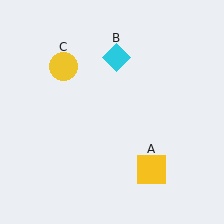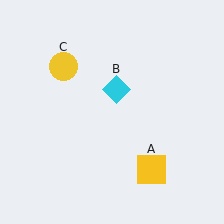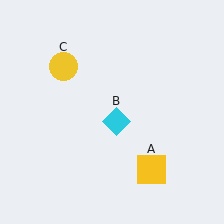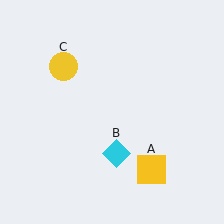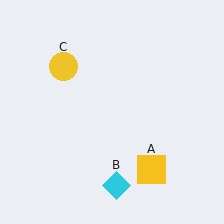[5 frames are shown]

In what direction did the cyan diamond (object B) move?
The cyan diamond (object B) moved down.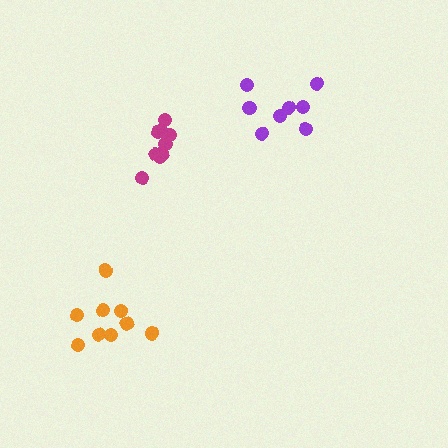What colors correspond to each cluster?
The clusters are colored: purple, magenta, orange.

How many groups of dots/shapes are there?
There are 3 groups.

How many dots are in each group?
Group 1: 8 dots, Group 2: 9 dots, Group 3: 9 dots (26 total).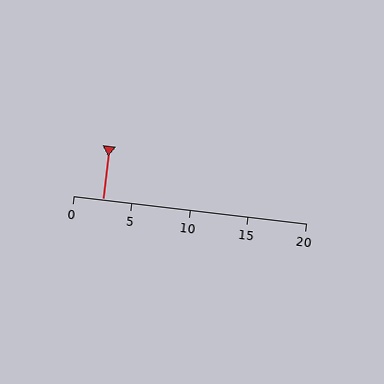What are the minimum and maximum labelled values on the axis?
The axis runs from 0 to 20.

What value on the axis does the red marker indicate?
The marker indicates approximately 2.5.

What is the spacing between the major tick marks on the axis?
The major ticks are spaced 5 apart.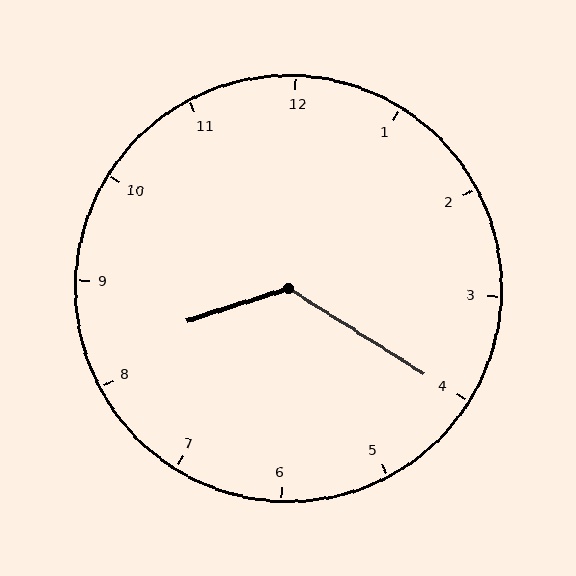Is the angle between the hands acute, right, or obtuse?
It is obtuse.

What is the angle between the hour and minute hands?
Approximately 130 degrees.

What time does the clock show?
8:20.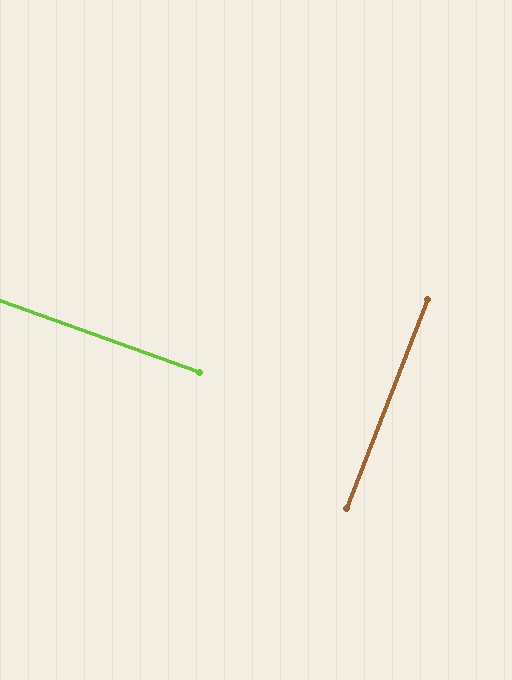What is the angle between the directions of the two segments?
Approximately 89 degrees.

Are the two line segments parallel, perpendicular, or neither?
Perpendicular — they meet at approximately 89°.